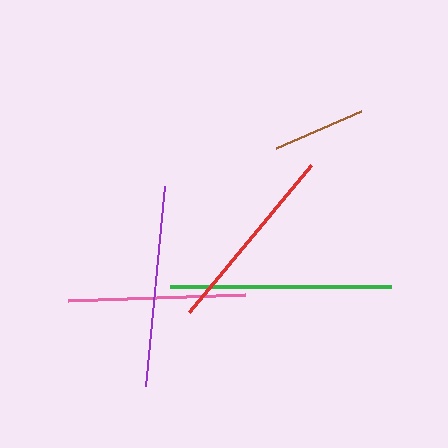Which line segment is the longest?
The green line is the longest at approximately 221 pixels.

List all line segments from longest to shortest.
From longest to shortest: green, purple, red, pink, brown.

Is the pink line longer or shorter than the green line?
The green line is longer than the pink line.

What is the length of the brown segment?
The brown segment is approximately 92 pixels long.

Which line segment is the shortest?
The brown line is the shortest at approximately 92 pixels.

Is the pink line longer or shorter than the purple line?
The purple line is longer than the pink line.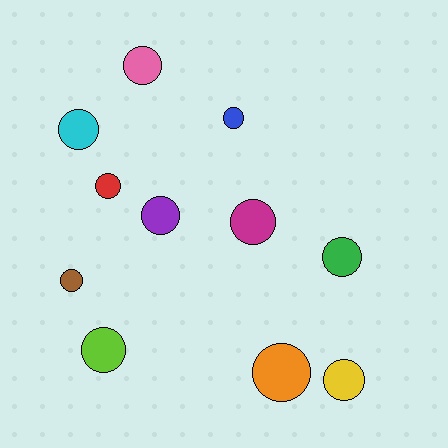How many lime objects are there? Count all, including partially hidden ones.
There is 1 lime object.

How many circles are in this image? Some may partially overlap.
There are 11 circles.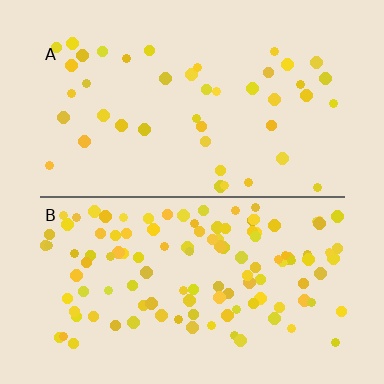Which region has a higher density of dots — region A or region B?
B (the bottom).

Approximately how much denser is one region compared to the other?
Approximately 2.8× — region B over region A.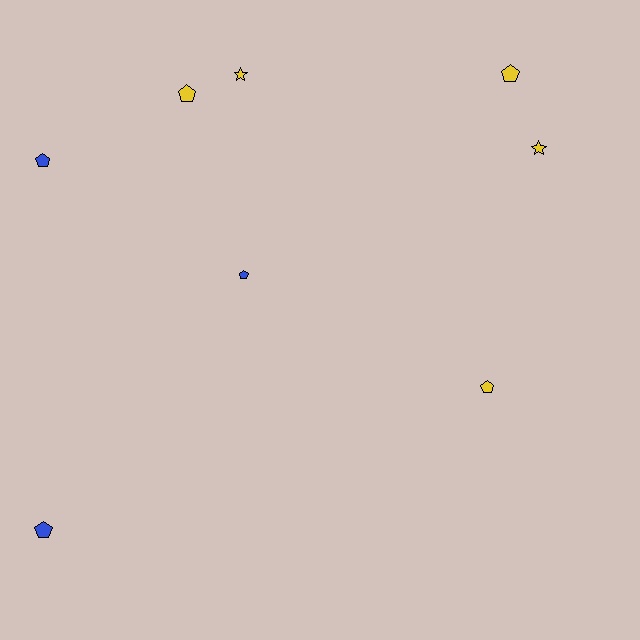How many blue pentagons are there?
There are 3 blue pentagons.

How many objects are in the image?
There are 8 objects.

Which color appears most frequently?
Yellow, with 5 objects.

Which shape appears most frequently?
Pentagon, with 6 objects.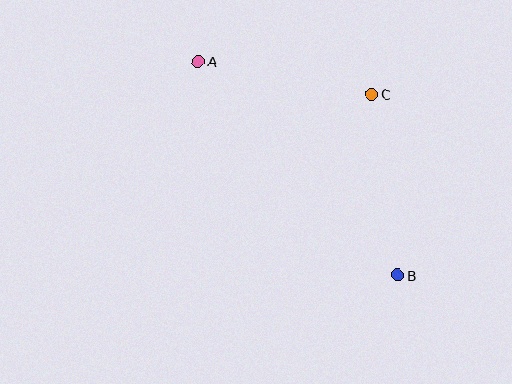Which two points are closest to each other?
Points A and C are closest to each other.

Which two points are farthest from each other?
Points A and B are farthest from each other.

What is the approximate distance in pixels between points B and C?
The distance between B and C is approximately 183 pixels.